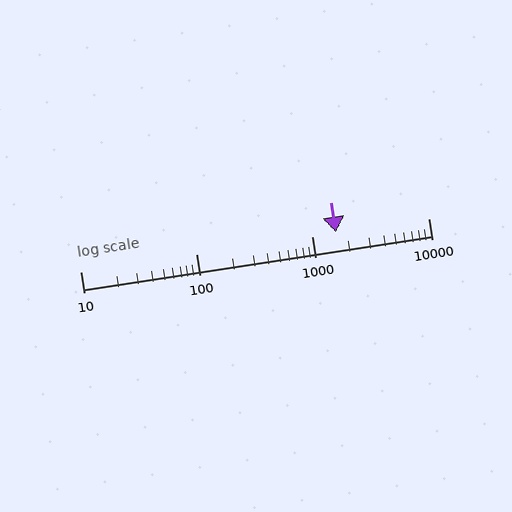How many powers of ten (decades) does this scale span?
The scale spans 3 decades, from 10 to 10000.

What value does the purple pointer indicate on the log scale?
The pointer indicates approximately 1600.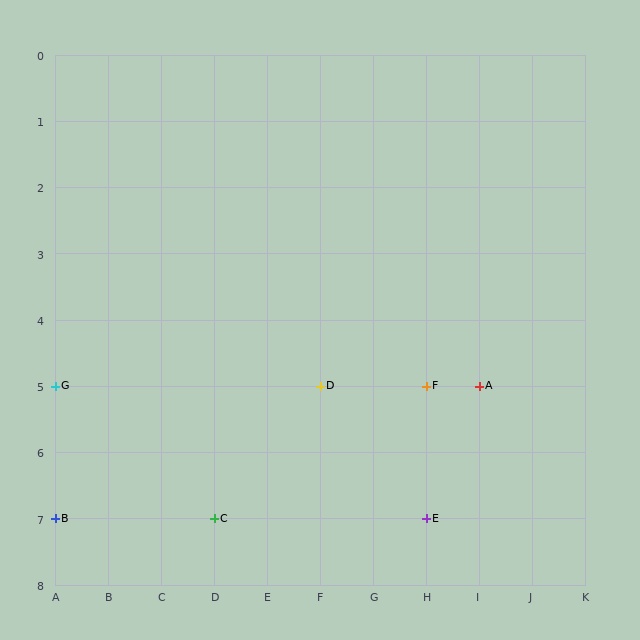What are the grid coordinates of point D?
Point D is at grid coordinates (F, 5).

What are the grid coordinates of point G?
Point G is at grid coordinates (A, 5).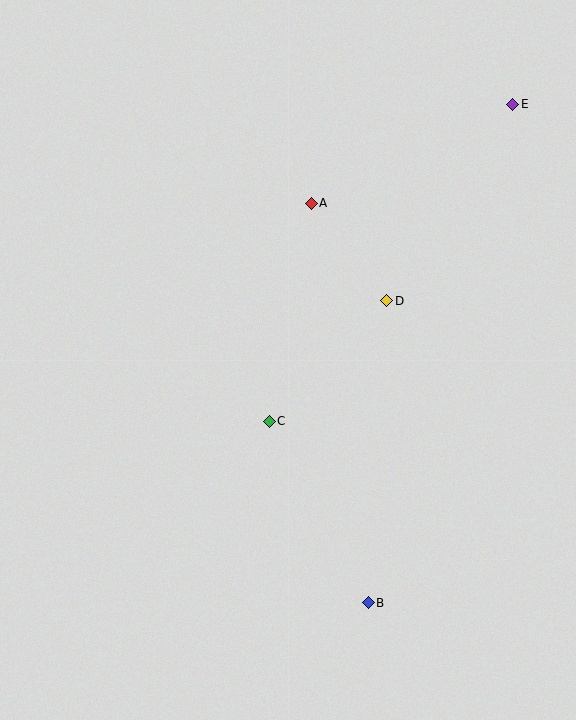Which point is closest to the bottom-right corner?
Point B is closest to the bottom-right corner.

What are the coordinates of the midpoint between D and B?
The midpoint between D and B is at (377, 452).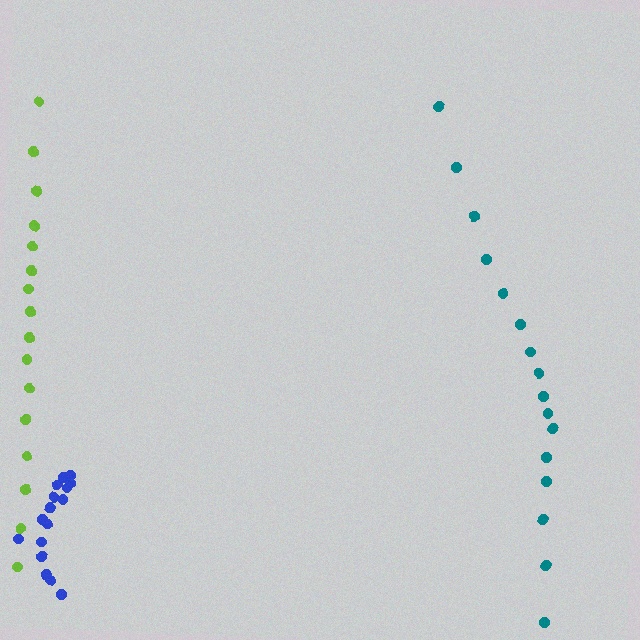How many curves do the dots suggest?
There are 3 distinct paths.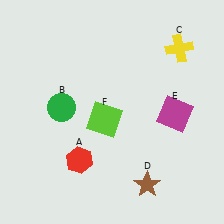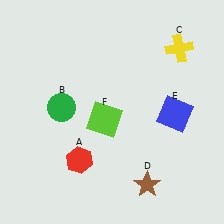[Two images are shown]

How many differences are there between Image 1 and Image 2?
There is 1 difference between the two images.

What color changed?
The square (E) changed from magenta in Image 1 to blue in Image 2.